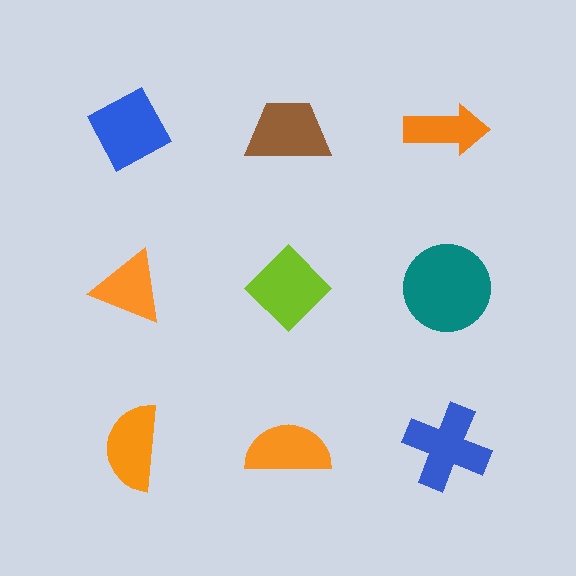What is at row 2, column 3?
A teal circle.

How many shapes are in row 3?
3 shapes.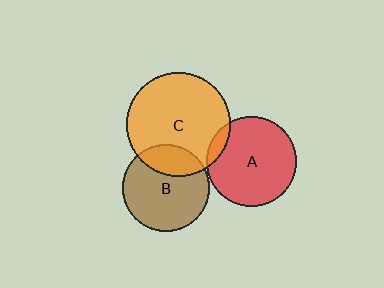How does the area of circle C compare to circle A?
Approximately 1.3 times.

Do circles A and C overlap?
Yes.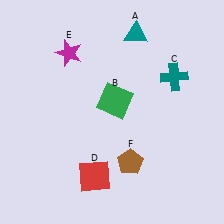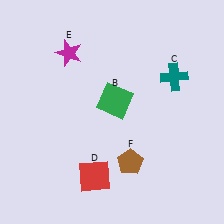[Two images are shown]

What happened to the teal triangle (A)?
The teal triangle (A) was removed in Image 2. It was in the top-right area of Image 1.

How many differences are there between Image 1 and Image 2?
There is 1 difference between the two images.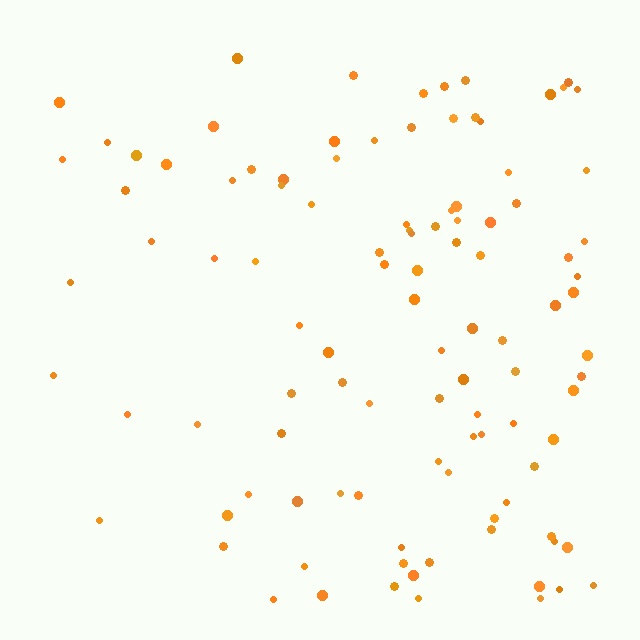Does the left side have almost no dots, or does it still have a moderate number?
Still a moderate number, just noticeably fewer than the right.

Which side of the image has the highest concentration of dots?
The right.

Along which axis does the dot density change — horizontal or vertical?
Horizontal.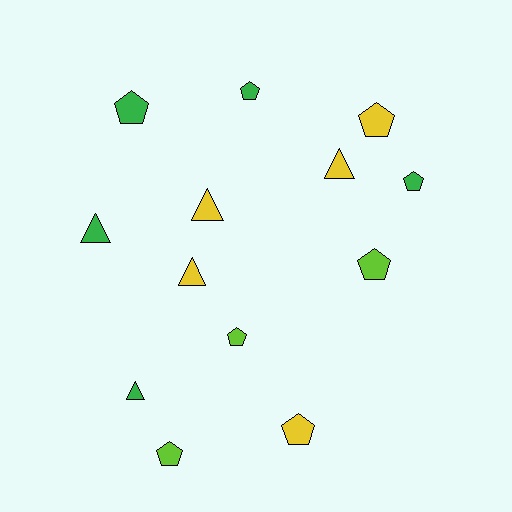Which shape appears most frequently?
Pentagon, with 8 objects.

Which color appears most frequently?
Yellow, with 5 objects.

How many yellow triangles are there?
There are 3 yellow triangles.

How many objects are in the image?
There are 13 objects.